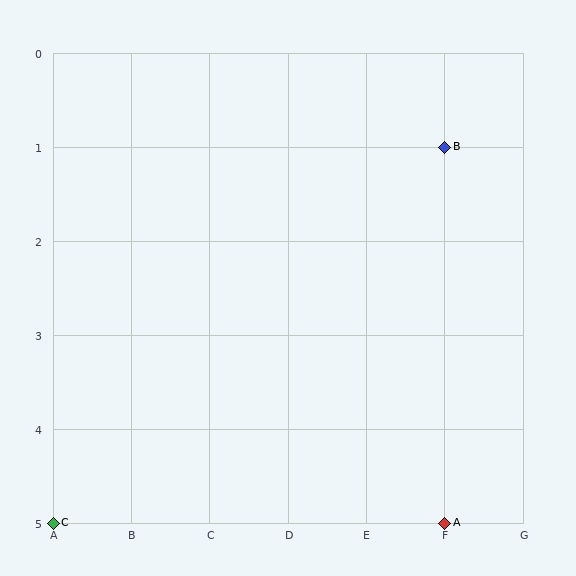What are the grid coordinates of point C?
Point C is at grid coordinates (A, 5).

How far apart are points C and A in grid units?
Points C and A are 5 columns apart.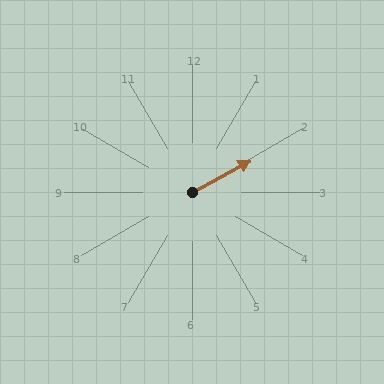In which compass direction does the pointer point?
Northeast.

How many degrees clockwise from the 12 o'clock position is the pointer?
Approximately 62 degrees.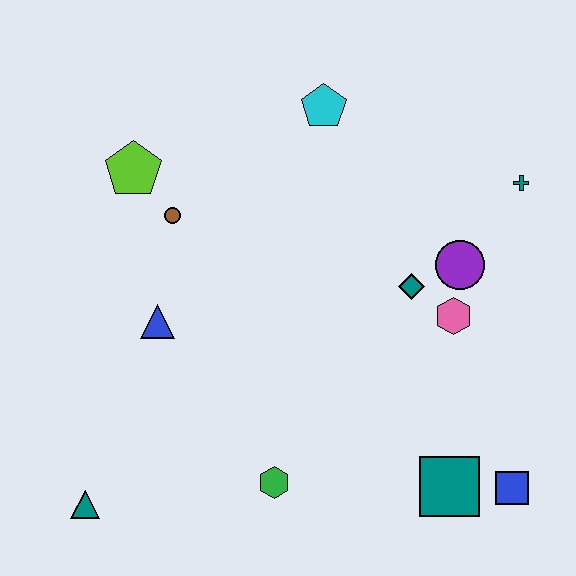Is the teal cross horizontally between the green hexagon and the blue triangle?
No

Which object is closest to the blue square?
The teal square is closest to the blue square.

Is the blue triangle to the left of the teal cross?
Yes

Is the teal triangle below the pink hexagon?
Yes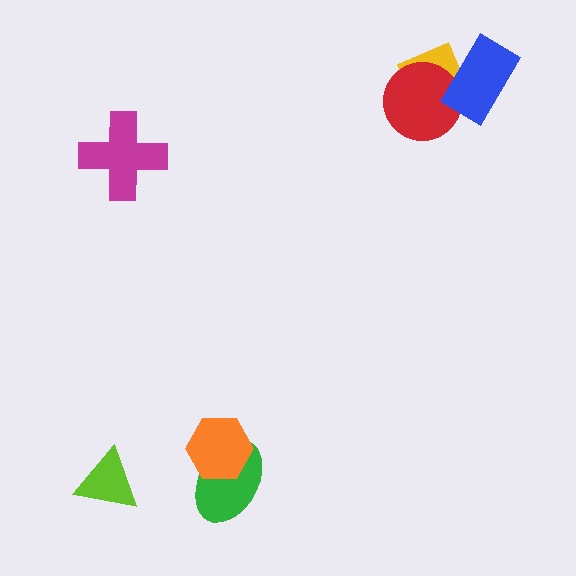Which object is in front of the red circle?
The blue rectangle is in front of the red circle.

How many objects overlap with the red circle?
2 objects overlap with the red circle.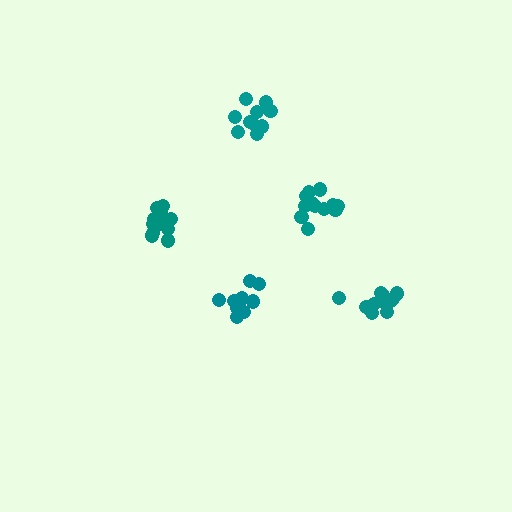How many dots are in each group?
Group 1: 11 dots, Group 2: 12 dots, Group 3: 9 dots, Group 4: 11 dots, Group 5: 12 dots (55 total).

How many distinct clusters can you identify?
There are 5 distinct clusters.